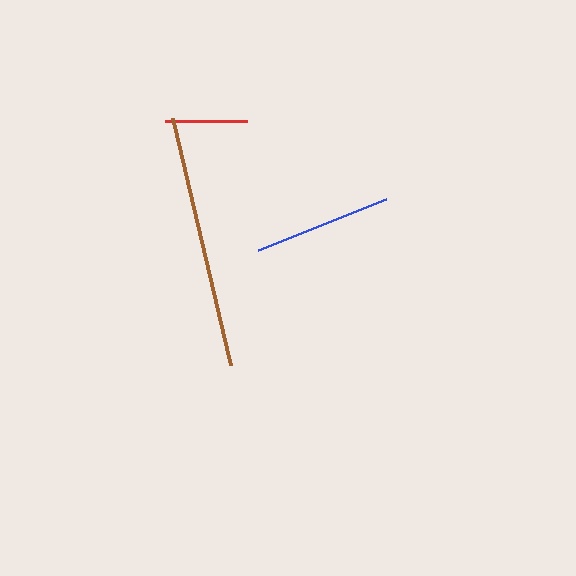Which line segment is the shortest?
The red line is the shortest at approximately 81 pixels.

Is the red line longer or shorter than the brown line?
The brown line is longer than the red line.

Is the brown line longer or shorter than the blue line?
The brown line is longer than the blue line.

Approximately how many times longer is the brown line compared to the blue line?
The brown line is approximately 1.8 times the length of the blue line.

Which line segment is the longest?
The brown line is the longest at approximately 253 pixels.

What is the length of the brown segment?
The brown segment is approximately 253 pixels long.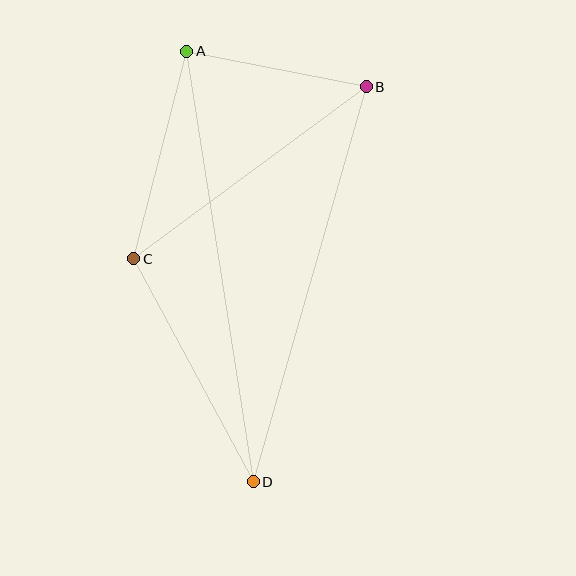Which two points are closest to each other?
Points A and B are closest to each other.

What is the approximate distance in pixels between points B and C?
The distance between B and C is approximately 289 pixels.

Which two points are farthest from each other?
Points A and D are farthest from each other.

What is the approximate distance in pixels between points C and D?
The distance between C and D is approximately 253 pixels.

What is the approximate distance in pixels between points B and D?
The distance between B and D is approximately 411 pixels.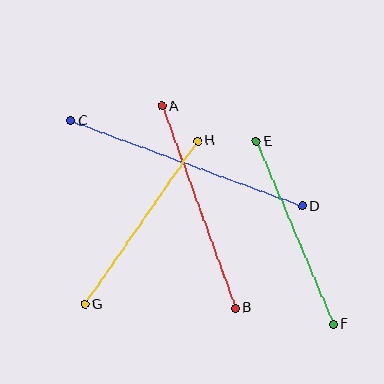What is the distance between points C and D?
The distance is approximately 247 pixels.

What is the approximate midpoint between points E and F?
The midpoint is at approximately (295, 233) pixels.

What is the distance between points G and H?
The distance is approximately 199 pixels.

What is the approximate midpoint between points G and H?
The midpoint is at approximately (141, 223) pixels.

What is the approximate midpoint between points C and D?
The midpoint is at approximately (187, 164) pixels.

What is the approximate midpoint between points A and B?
The midpoint is at approximately (199, 207) pixels.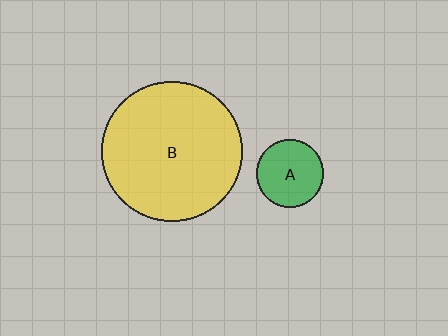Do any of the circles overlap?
No, none of the circles overlap.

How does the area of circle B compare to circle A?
Approximately 4.3 times.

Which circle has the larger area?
Circle B (yellow).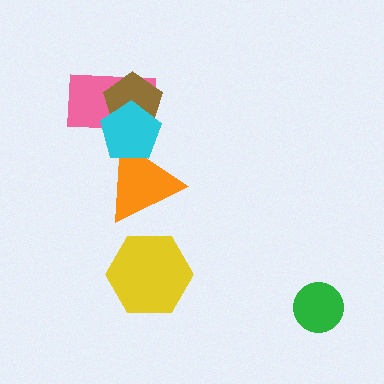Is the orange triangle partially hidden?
Yes, it is partially covered by another shape.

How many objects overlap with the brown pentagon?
2 objects overlap with the brown pentagon.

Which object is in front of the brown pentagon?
The cyan pentagon is in front of the brown pentagon.